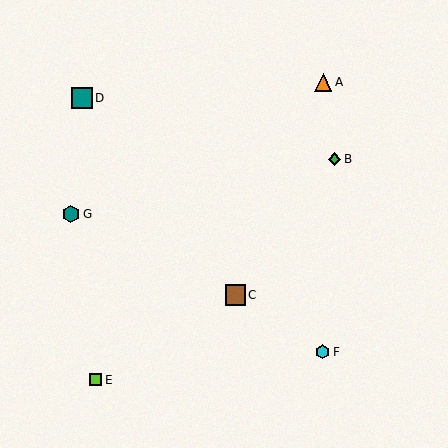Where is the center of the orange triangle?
The center of the orange triangle is at (323, 82).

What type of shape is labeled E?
Shape E is a lime square.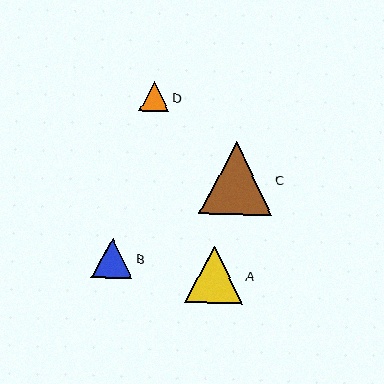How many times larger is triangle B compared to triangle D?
Triangle B is approximately 1.4 times the size of triangle D.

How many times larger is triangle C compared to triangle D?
Triangle C is approximately 2.4 times the size of triangle D.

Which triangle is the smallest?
Triangle D is the smallest with a size of approximately 30 pixels.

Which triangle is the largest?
Triangle C is the largest with a size of approximately 73 pixels.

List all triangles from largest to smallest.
From largest to smallest: C, A, B, D.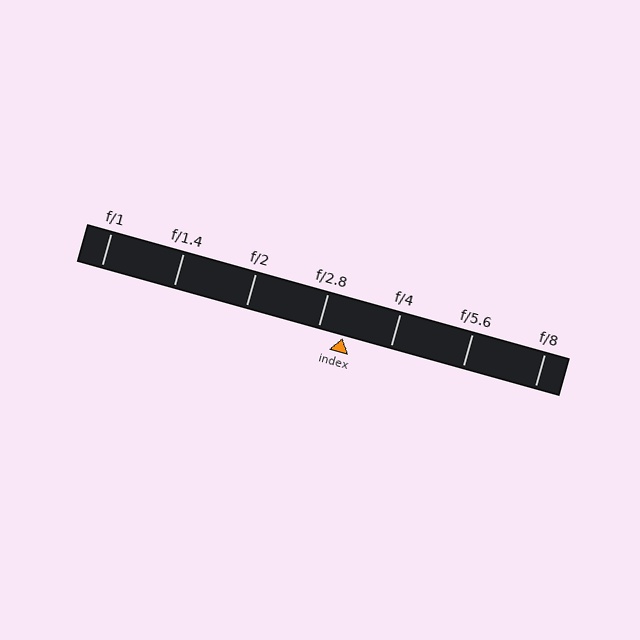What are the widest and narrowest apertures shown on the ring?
The widest aperture shown is f/1 and the narrowest is f/8.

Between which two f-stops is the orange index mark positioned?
The index mark is between f/2.8 and f/4.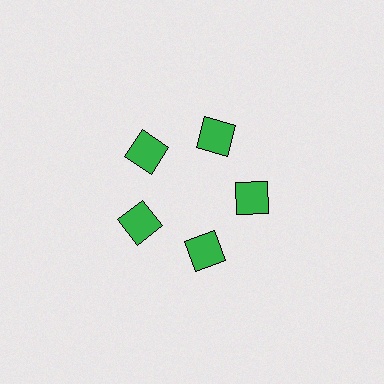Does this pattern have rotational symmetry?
Yes, this pattern has 5-fold rotational symmetry. It looks the same after rotating 72 degrees around the center.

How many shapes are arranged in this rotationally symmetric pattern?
There are 5 shapes, arranged in 5 groups of 1.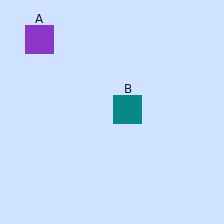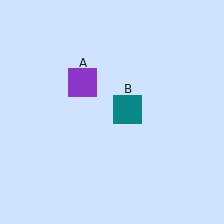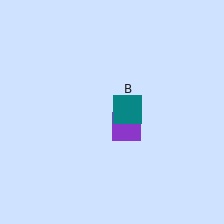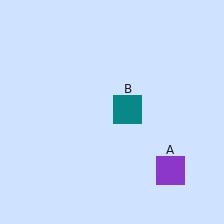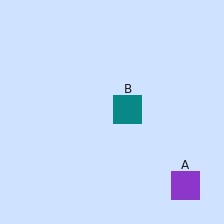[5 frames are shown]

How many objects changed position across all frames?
1 object changed position: purple square (object A).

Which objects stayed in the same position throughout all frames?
Teal square (object B) remained stationary.